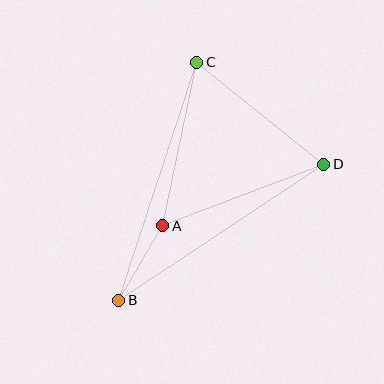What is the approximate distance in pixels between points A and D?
The distance between A and D is approximately 173 pixels.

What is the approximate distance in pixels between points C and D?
The distance between C and D is approximately 163 pixels.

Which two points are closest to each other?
Points A and B are closest to each other.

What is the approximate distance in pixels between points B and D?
The distance between B and D is approximately 246 pixels.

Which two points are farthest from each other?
Points B and C are farthest from each other.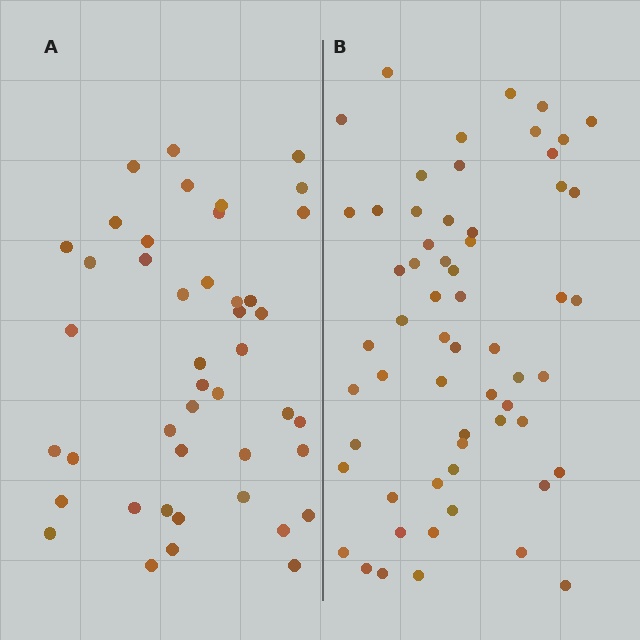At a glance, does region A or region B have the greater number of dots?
Region B (the right region) has more dots.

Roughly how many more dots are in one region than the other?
Region B has approximately 15 more dots than region A.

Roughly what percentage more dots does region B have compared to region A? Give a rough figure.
About 35% more.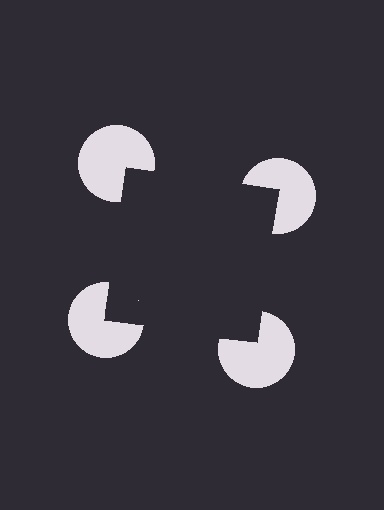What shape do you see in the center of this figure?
An illusory square — its edges are inferred from the aligned wedge cuts in the pac-man discs, not physically drawn.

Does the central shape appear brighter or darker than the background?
It typically appears slightly darker than the background, even though no actual brightness change is drawn.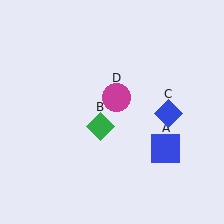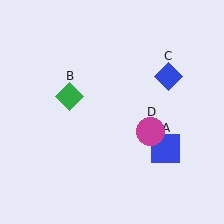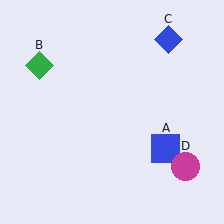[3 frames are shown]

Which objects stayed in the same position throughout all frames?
Blue square (object A) remained stationary.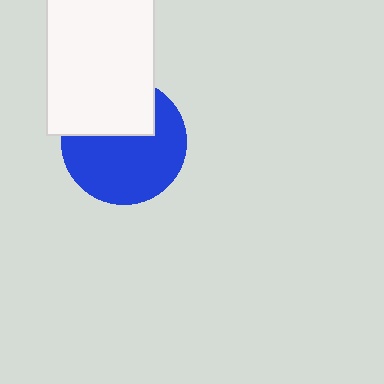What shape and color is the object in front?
The object in front is a white rectangle.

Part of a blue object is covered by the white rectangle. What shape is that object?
It is a circle.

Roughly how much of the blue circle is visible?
About half of it is visible (roughly 65%).